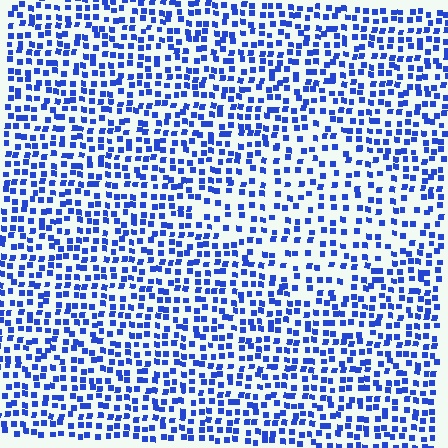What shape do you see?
I see a diamond.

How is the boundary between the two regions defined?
The boundary is defined by a change in element density (approximately 1.6x ratio). All elements are the same color, size, and shape.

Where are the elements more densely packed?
The elements are more densely packed outside the diamond boundary.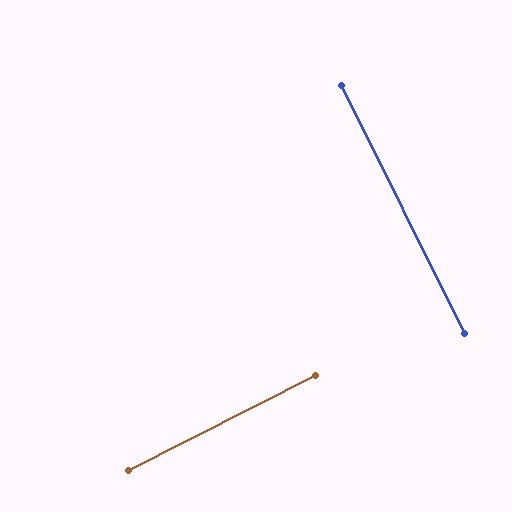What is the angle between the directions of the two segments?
Approximately 90 degrees.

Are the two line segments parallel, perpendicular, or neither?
Perpendicular — they meet at approximately 90°.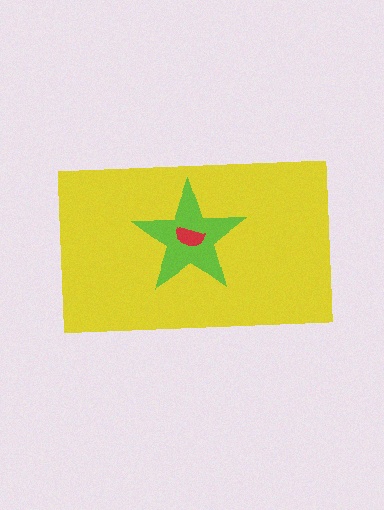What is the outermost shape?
The yellow rectangle.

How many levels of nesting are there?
3.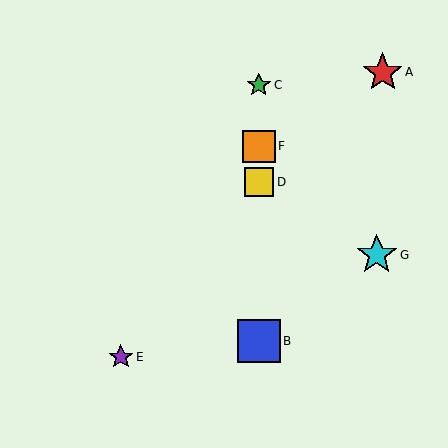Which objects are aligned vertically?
Objects B, C, D, F are aligned vertically.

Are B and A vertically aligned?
No, B is at x≈259 and A is at x≈383.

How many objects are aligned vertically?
4 objects (B, C, D, F) are aligned vertically.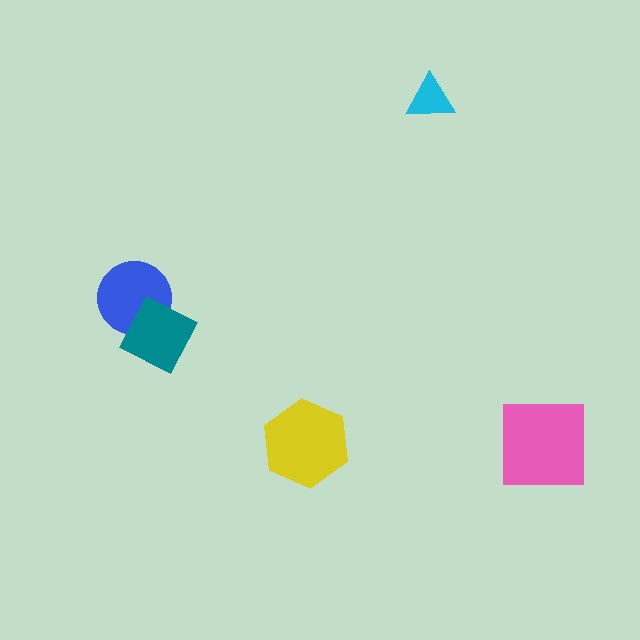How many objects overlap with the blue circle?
1 object overlaps with the blue circle.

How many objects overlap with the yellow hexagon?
0 objects overlap with the yellow hexagon.